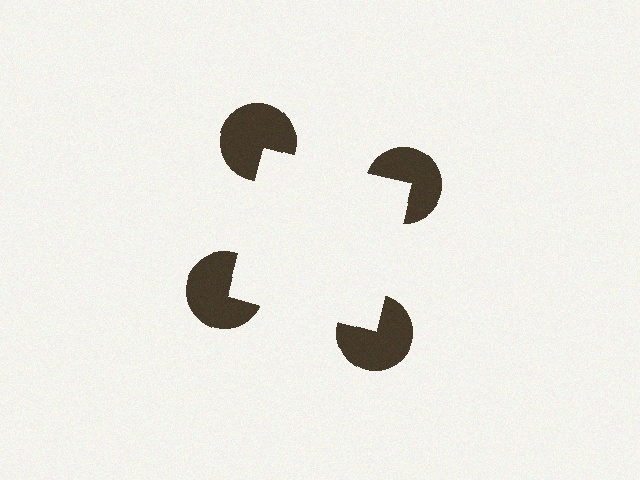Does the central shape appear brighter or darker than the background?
It typically appears slightly brighter than the background, even though no actual brightness change is drawn.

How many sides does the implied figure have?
4 sides.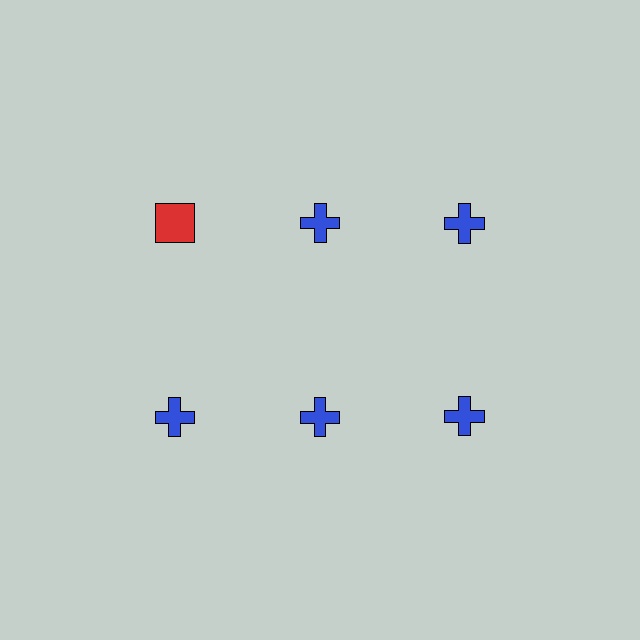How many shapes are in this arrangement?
There are 6 shapes arranged in a grid pattern.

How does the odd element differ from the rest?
It differs in both color (red instead of blue) and shape (square instead of cross).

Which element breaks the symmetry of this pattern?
The red square in the top row, leftmost column breaks the symmetry. All other shapes are blue crosses.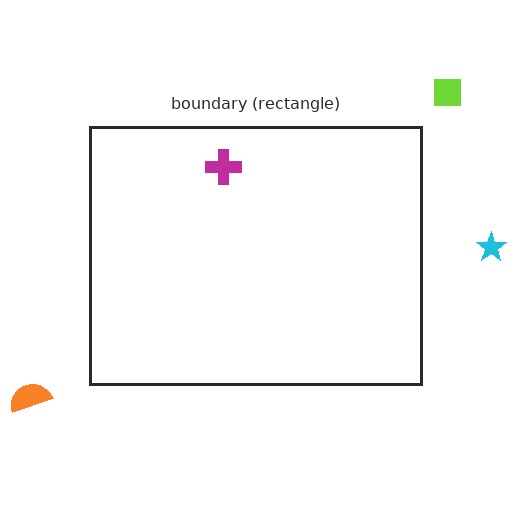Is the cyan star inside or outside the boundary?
Outside.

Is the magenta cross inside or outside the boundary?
Inside.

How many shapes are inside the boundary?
1 inside, 3 outside.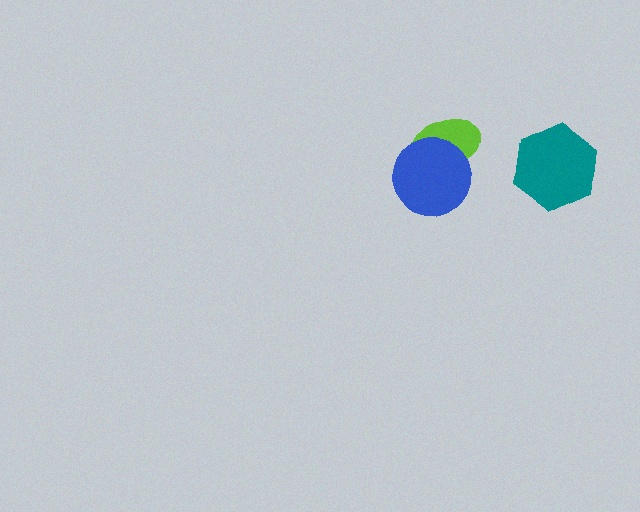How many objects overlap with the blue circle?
1 object overlaps with the blue circle.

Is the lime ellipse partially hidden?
Yes, it is partially covered by another shape.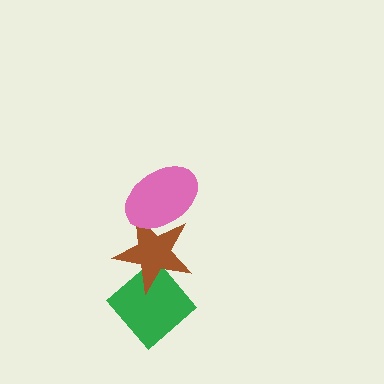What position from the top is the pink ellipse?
The pink ellipse is 1st from the top.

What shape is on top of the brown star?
The pink ellipse is on top of the brown star.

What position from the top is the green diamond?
The green diamond is 3rd from the top.